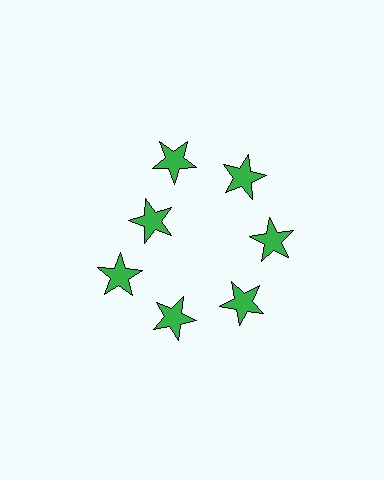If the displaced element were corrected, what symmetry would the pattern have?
It would have 7-fold rotational symmetry — the pattern would map onto itself every 51 degrees.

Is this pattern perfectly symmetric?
No. The 7 green stars are arranged in a ring, but one element near the 10 o'clock position is pulled inward toward the center, breaking the 7-fold rotational symmetry.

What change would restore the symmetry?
The symmetry would be restored by moving it outward, back onto the ring so that all 7 stars sit at equal angles and equal distance from the center.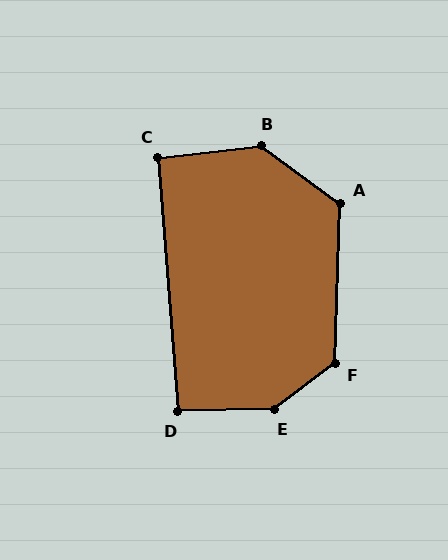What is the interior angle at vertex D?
Approximately 94 degrees (approximately right).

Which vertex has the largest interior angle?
E, at approximately 144 degrees.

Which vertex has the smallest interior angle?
C, at approximately 92 degrees.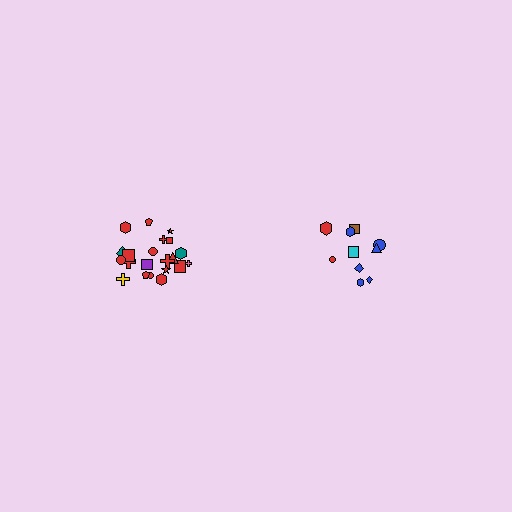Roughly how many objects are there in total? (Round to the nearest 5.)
Roughly 30 objects in total.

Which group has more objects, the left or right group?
The left group.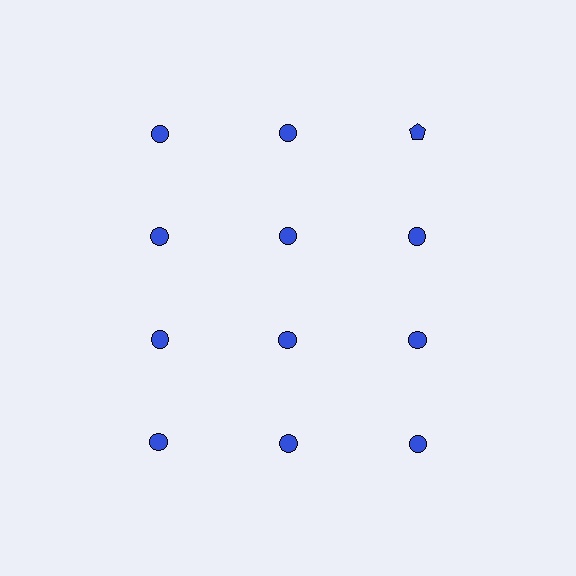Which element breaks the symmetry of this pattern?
The blue pentagon in the top row, center column breaks the symmetry. All other shapes are blue circles.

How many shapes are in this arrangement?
There are 12 shapes arranged in a grid pattern.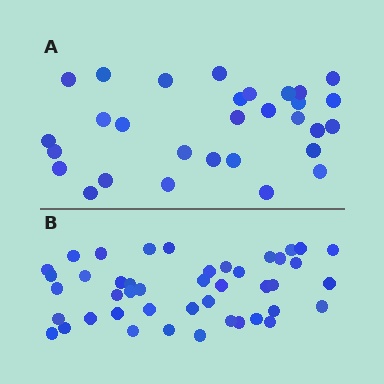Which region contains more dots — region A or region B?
Region B (the bottom region) has more dots.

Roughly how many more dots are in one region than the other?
Region B has approximately 15 more dots than region A.